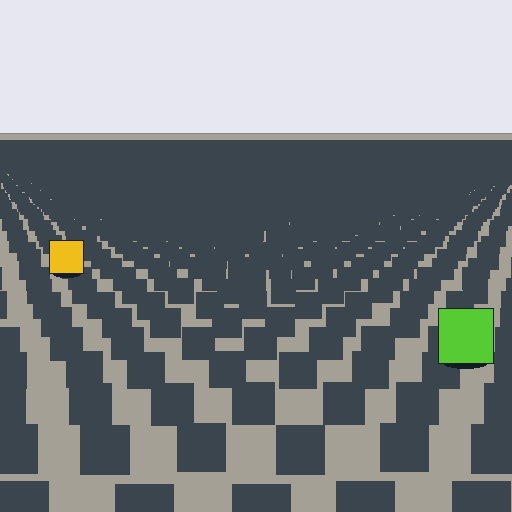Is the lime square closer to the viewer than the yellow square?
Yes. The lime square is closer — you can tell from the texture gradient: the ground texture is coarser near it.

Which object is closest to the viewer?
The lime square is closest. The texture marks near it are larger and more spread out.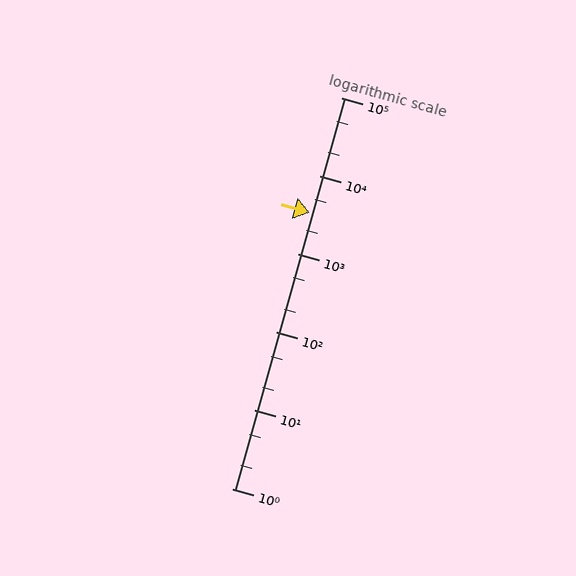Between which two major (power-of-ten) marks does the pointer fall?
The pointer is between 1000 and 10000.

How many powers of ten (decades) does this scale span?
The scale spans 5 decades, from 1 to 100000.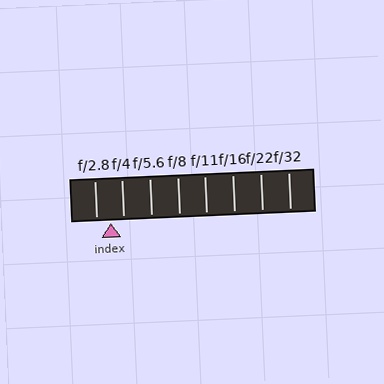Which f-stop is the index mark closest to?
The index mark is closest to f/4.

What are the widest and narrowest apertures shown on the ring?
The widest aperture shown is f/2.8 and the narrowest is f/32.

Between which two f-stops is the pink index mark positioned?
The index mark is between f/2.8 and f/4.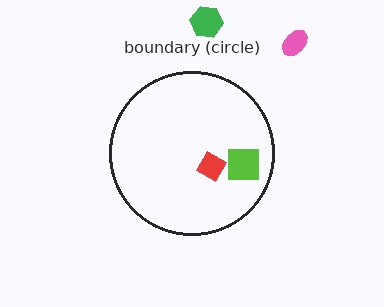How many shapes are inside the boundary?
2 inside, 2 outside.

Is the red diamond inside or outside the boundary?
Inside.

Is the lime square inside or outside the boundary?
Inside.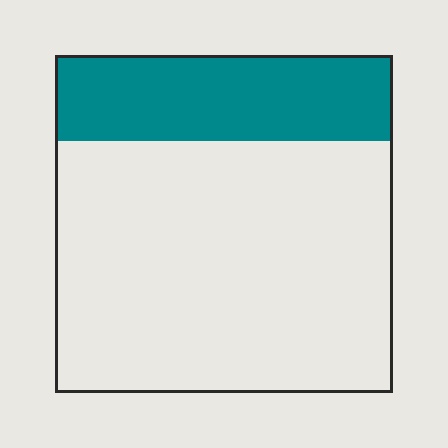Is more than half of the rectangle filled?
No.